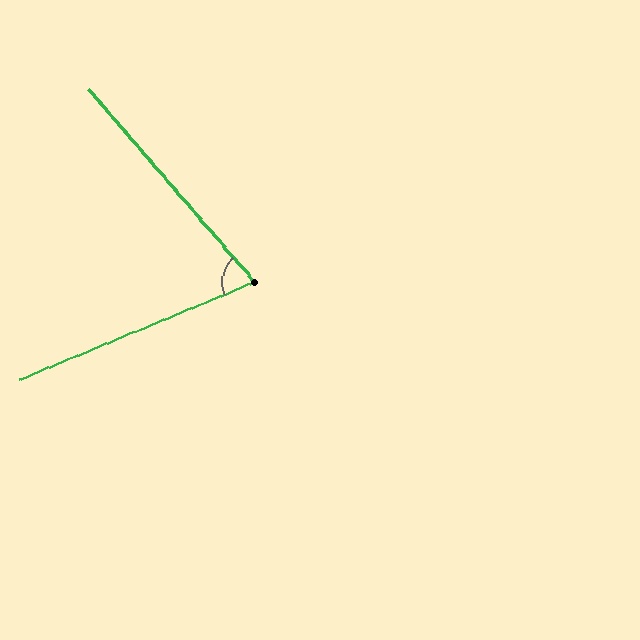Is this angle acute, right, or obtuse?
It is acute.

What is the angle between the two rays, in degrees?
Approximately 72 degrees.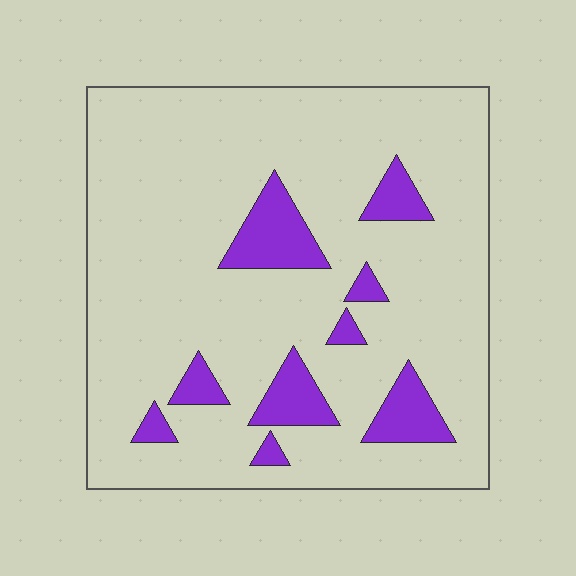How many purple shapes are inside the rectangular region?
9.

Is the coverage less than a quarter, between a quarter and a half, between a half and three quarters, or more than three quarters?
Less than a quarter.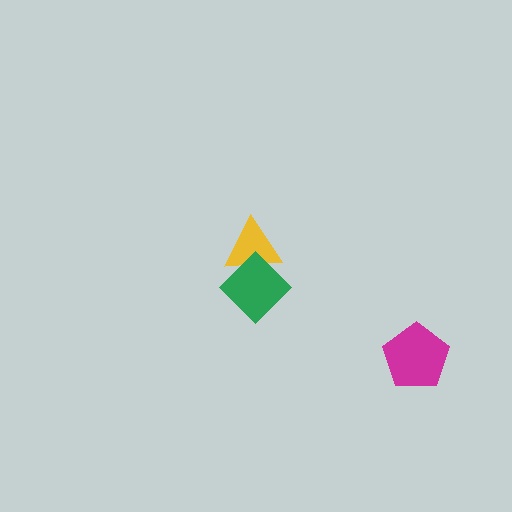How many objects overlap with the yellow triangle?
1 object overlaps with the yellow triangle.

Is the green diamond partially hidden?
No, no other shape covers it.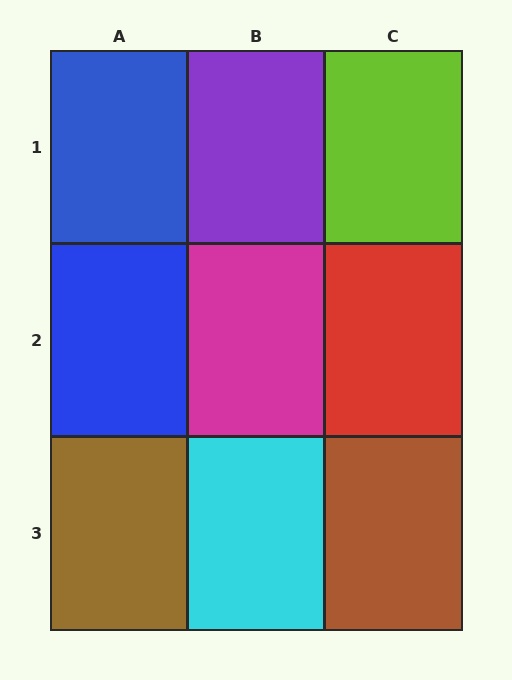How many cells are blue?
2 cells are blue.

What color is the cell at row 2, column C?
Red.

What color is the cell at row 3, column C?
Brown.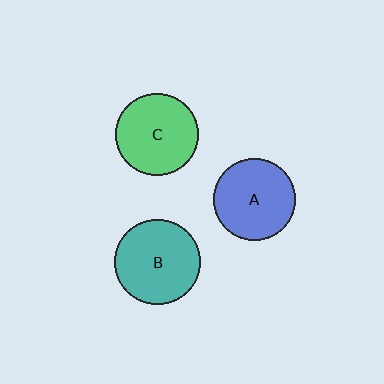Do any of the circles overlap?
No, none of the circles overlap.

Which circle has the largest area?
Circle B (teal).